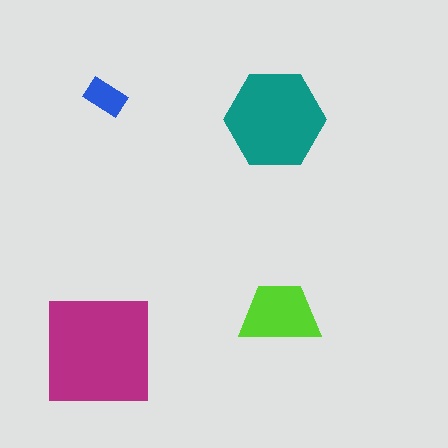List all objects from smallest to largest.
The blue rectangle, the lime trapezoid, the teal hexagon, the magenta square.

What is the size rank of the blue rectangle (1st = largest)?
4th.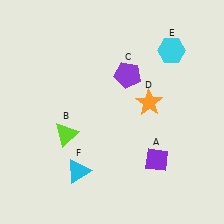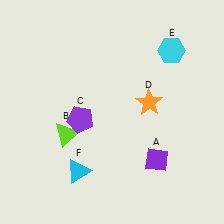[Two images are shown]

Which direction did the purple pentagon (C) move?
The purple pentagon (C) moved left.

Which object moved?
The purple pentagon (C) moved left.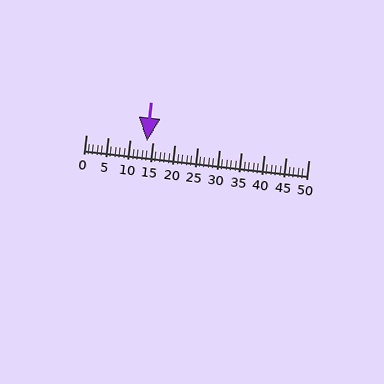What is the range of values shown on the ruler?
The ruler shows values from 0 to 50.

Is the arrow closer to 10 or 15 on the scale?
The arrow is closer to 15.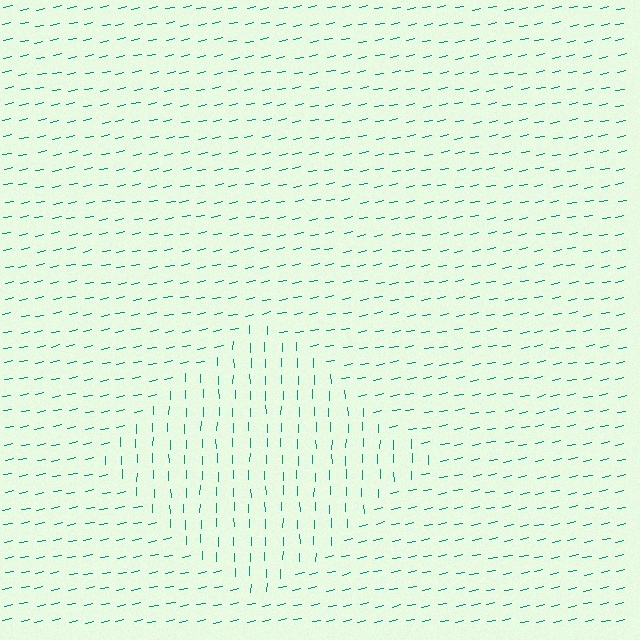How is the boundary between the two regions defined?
The boundary is defined purely by a change in line orientation (approximately 79 degrees difference). All lines are the same color and thickness.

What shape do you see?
I see a diamond.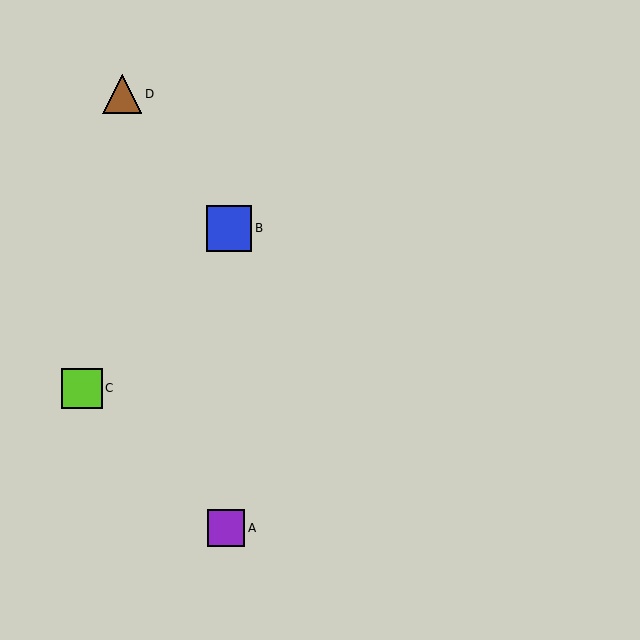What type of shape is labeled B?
Shape B is a blue square.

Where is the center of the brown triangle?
The center of the brown triangle is at (122, 94).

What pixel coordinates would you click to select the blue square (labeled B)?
Click at (229, 228) to select the blue square B.